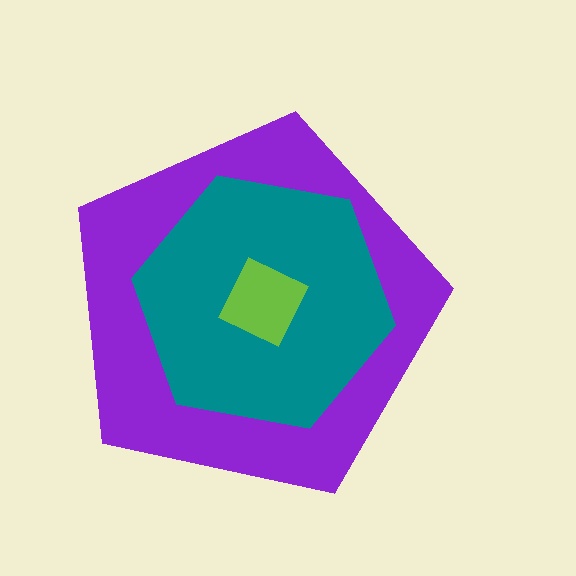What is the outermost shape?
The purple pentagon.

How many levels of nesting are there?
3.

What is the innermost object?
The lime square.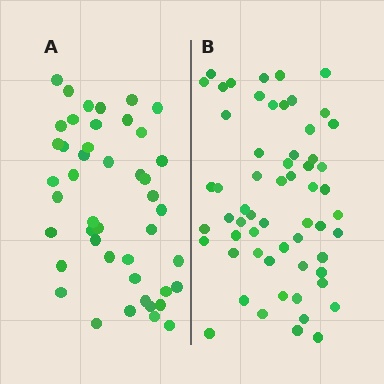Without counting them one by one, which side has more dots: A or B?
Region B (the right region) has more dots.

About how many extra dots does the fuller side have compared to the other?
Region B has approximately 15 more dots than region A.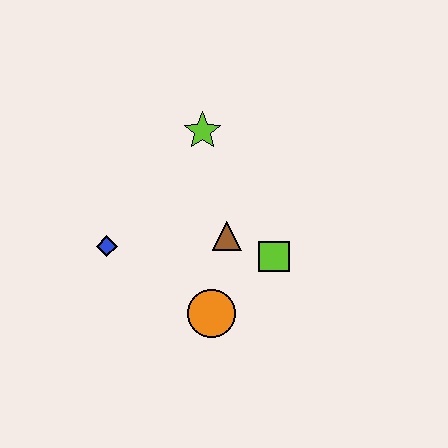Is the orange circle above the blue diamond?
No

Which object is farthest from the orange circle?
The lime star is farthest from the orange circle.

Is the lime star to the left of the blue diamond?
No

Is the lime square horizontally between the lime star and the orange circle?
No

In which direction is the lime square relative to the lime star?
The lime square is below the lime star.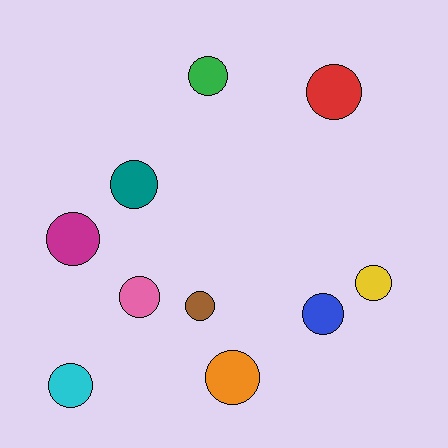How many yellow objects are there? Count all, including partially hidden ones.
There is 1 yellow object.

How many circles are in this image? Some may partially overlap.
There are 10 circles.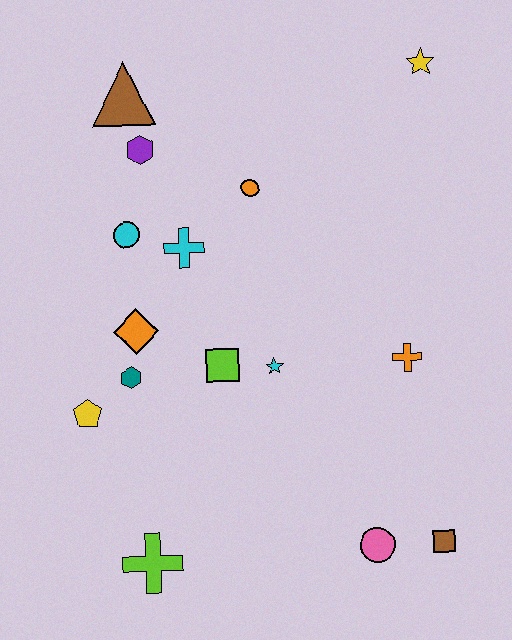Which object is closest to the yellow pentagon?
The teal hexagon is closest to the yellow pentagon.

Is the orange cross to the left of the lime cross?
No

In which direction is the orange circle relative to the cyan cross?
The orange circle is to the right of the cyan cross.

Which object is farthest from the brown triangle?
The brown square is farthest from the brown triangle.